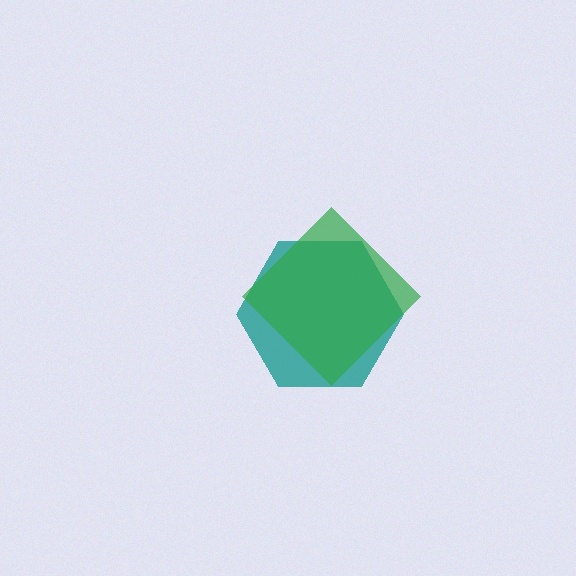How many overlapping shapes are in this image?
There are 2 overlapping shapes in the image.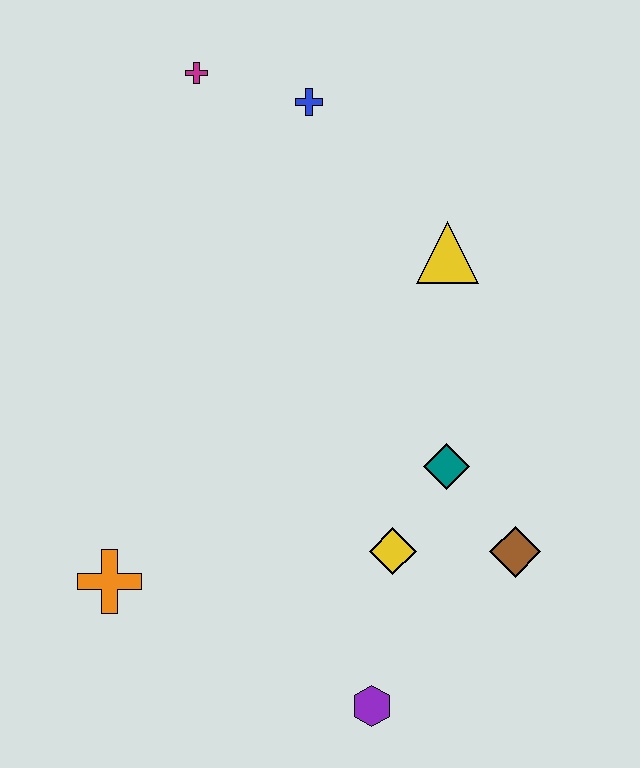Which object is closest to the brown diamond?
The teal diamond is closest to the brown diamond.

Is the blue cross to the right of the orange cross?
Yes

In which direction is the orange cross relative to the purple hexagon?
The orange cross is to the left of the purple hexagon.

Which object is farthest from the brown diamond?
The magenta cross is farthest from the brown diamond.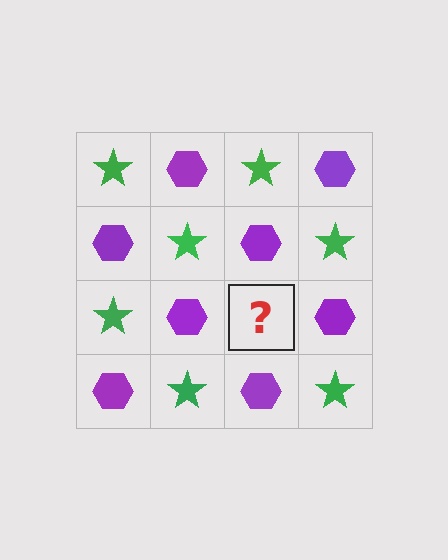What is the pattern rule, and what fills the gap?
The rule is that it alternates green star and purple hexagon in a checkerboard pattern. The gap should be filled with a green star.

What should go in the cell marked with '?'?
The missing cell should contain a green star.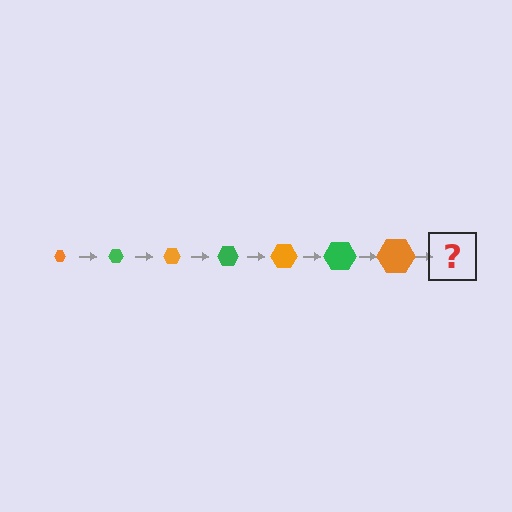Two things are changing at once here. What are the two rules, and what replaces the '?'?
The two rules are that the hexagon grows larger each step and the color cycles through orange and green. The '?' should be a green hexagon, larger than the previous one.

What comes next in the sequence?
The next element should be a green hexagon, larger than the previous one.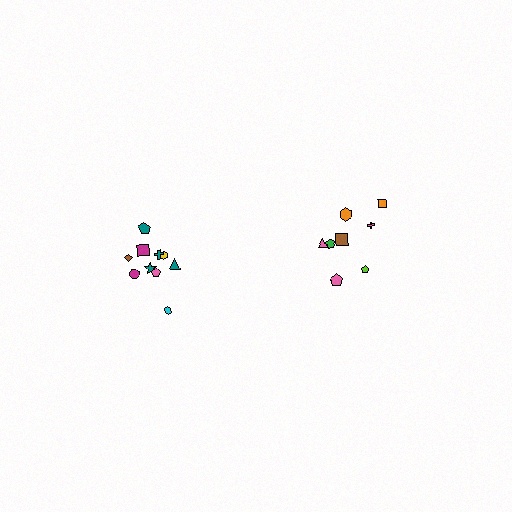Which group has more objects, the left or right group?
The left group.